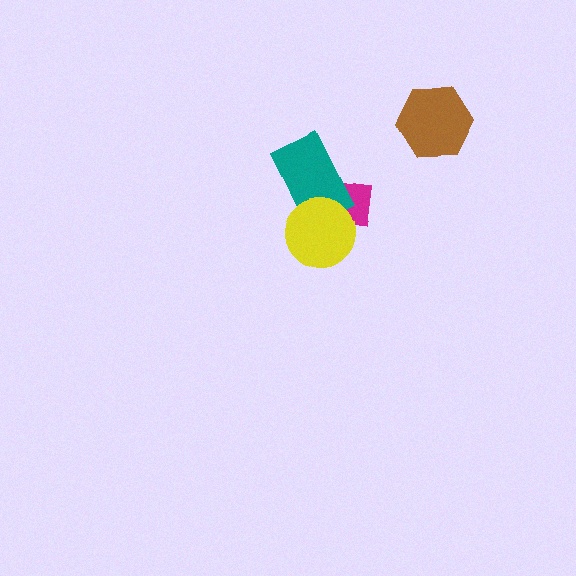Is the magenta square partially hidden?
Yes, it is partially covered by another shape.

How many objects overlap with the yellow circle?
2 objects overlap with the yellow circle.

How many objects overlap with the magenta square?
2 objects overlap with the magenta square.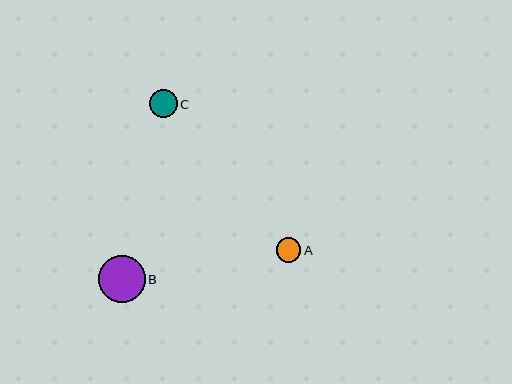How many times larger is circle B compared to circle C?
Circle B is approximately 1.6 times the size of circle C.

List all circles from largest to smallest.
From largest to smallest: B, C, A.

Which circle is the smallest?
Circle A is the smallest with a size of approximately 24 pixels.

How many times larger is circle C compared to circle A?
Circle C is approximately 1.2 times the size of circle A.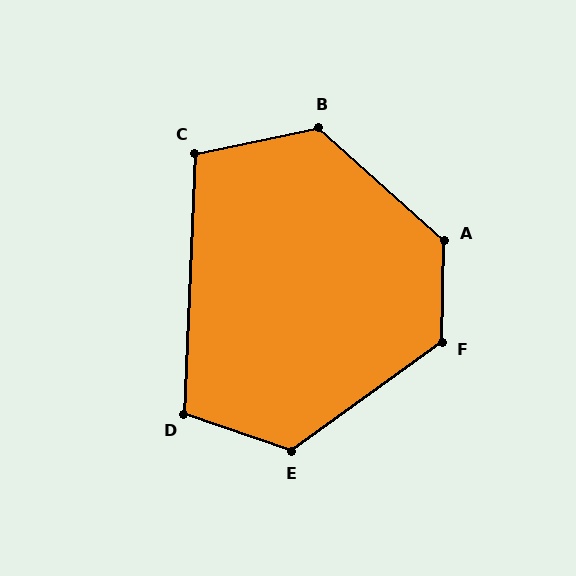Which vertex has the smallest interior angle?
C, at approximately 104 degrees.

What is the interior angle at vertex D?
Approximately 107 degrees (obtuse).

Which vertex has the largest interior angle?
A, at approximately 131 degrees.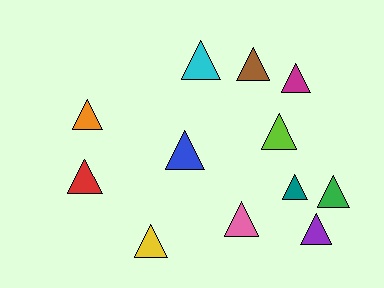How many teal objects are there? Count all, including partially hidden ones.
There is 1 teal object.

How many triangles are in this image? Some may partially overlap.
There are 12 triangles.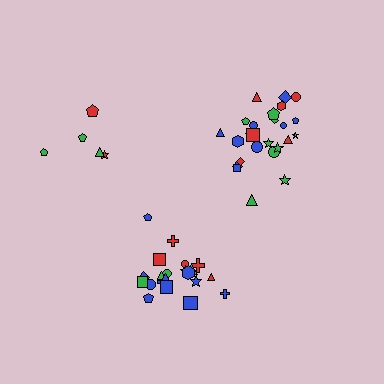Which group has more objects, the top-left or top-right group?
The top-right group.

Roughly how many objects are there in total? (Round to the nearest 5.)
Roughly 50 objects in total.